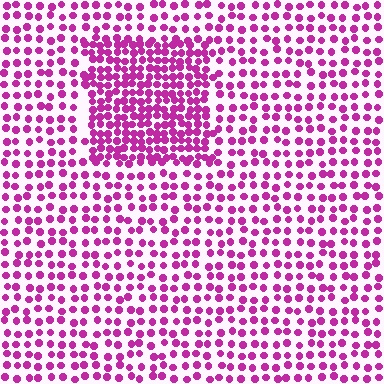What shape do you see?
I see a rectangle.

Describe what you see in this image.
The image contains small magenta elements arranged at two different densities. A rectangle-shaped region is visible where the elements are more densely packed than the surrounding area.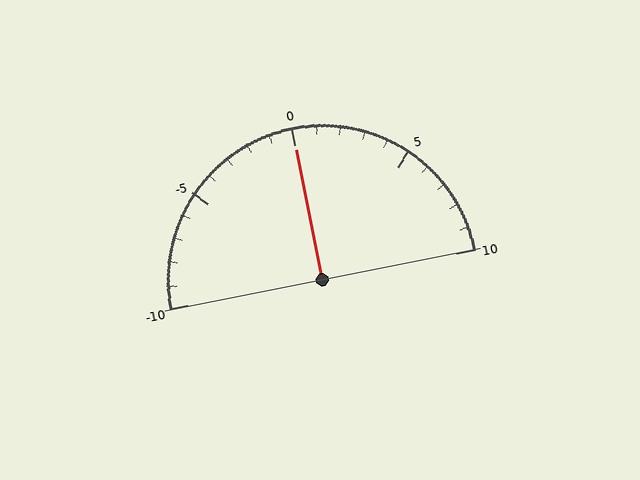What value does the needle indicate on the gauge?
The needle indicates approximately 0.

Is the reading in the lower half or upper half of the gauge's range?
The reading is in the upper half of the range (-10 to 10).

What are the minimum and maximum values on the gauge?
The gauge ranges from -10 to 10.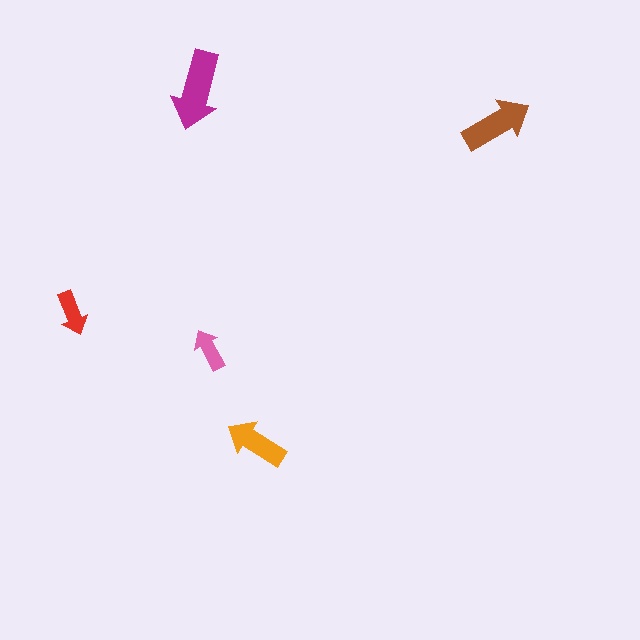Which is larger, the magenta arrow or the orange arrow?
The magenta one.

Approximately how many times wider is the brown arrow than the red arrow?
About 1.5 times wider.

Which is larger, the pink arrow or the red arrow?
The red one.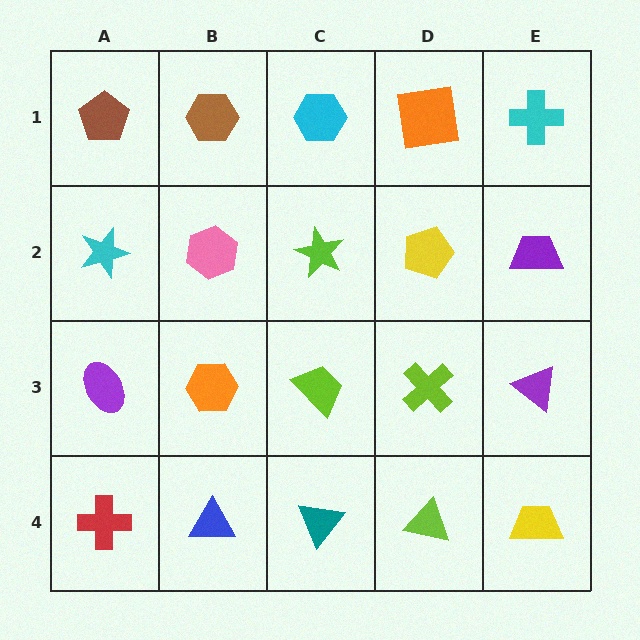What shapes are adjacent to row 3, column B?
A pink hexagon (row 2, column B), a blue triangle (row 4, column B), a purple ellipse (row 3, column A), a lime trapezoid (row 3, column C).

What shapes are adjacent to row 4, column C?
A lime trapezoid (row 3, column C), a blue triangle (row 4, column B), a lime triangle (row 4, column D).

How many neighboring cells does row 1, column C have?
3.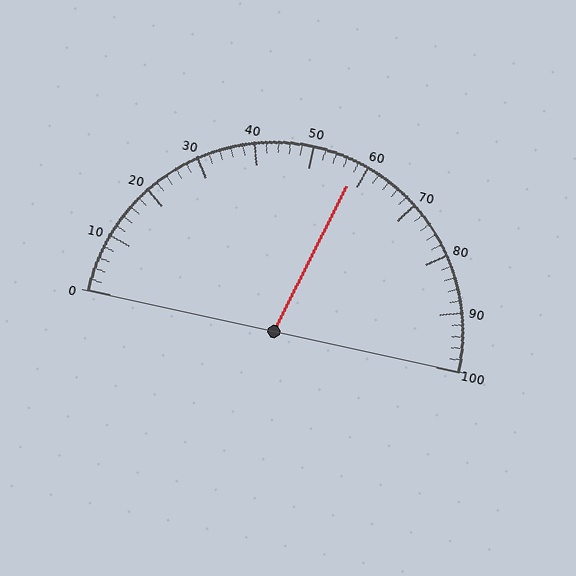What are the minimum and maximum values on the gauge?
The gauge ranges from 0 to 100.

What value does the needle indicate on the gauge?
The needle indicates approximately 58.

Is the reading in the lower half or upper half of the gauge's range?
The reading is in the upper half of the range (0 to 100).